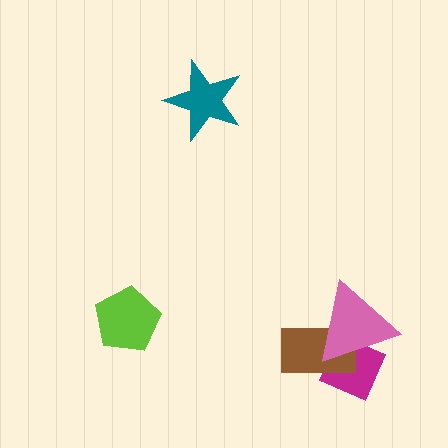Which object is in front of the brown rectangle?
The pink triangle is in front of the brown rectangle.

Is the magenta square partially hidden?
Yes, it is partially covered by another shape.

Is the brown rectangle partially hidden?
Yes, it is partially covered by another shape.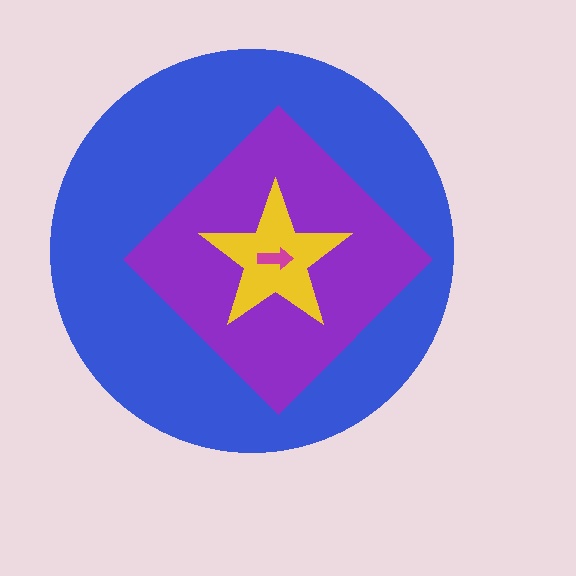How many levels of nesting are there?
4.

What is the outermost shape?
The blue circle.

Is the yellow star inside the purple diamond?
Yes.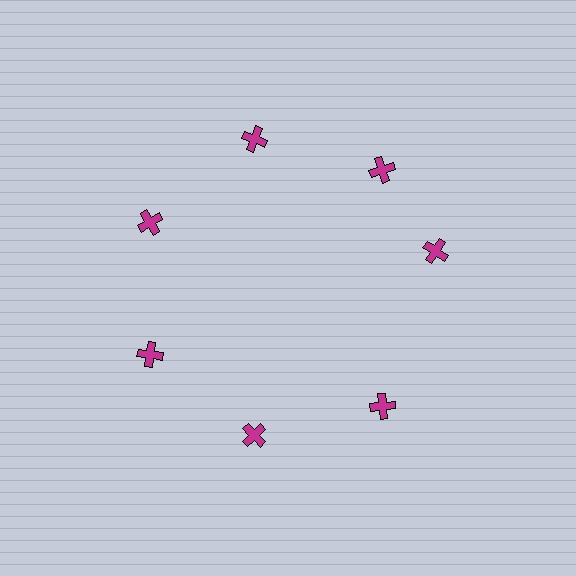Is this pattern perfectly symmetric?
No. The 7 magenta crosses are arranged in a ring, but one element near the 3 o'clock position is rotated out of alignment along the ring, breaking the 7-fold rotational symmetry.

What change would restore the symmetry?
The symmetry would be restored by rotating it back into even spacing with its neighbors so that all 7 crosses sit at equal angles and equal distance from the center.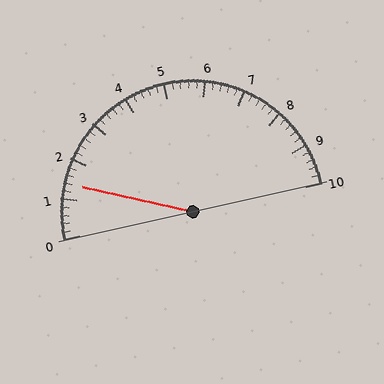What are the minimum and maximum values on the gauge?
The gauge ranges from 0 to 10.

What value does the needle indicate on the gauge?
The needle indicates approximately 1.4.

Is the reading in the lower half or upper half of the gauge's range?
The reading is in the lower half of the range (0 to 10).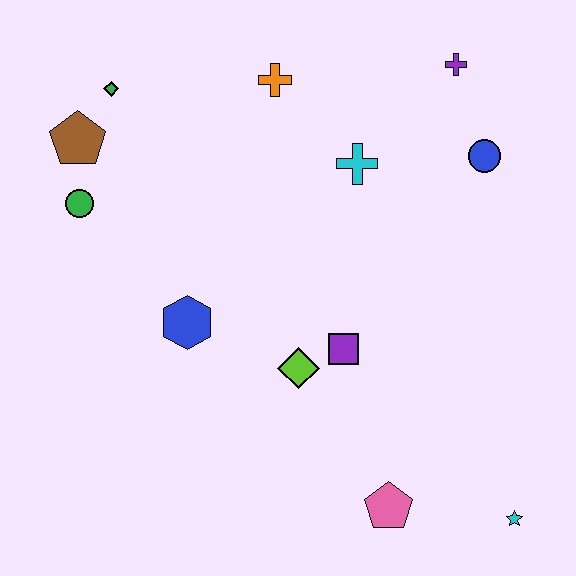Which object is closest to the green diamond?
The brown pentagon is closest to the green diamond.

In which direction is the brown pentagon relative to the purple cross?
The brown pentagon is to the left of the purple cross.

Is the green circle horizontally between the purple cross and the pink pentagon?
No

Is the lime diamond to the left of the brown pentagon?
No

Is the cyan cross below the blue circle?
Yes